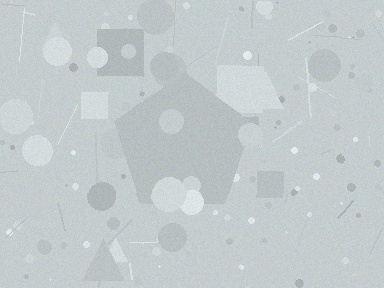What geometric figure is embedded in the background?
A pentagon is embedded in the background.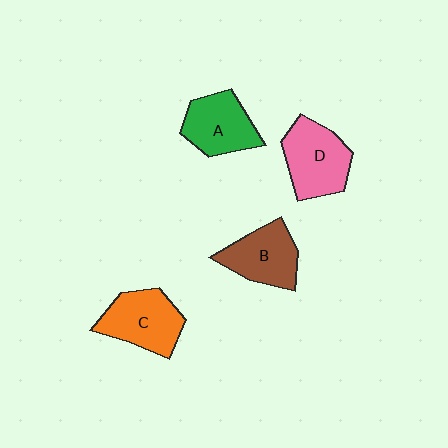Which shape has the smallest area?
Shape A (green).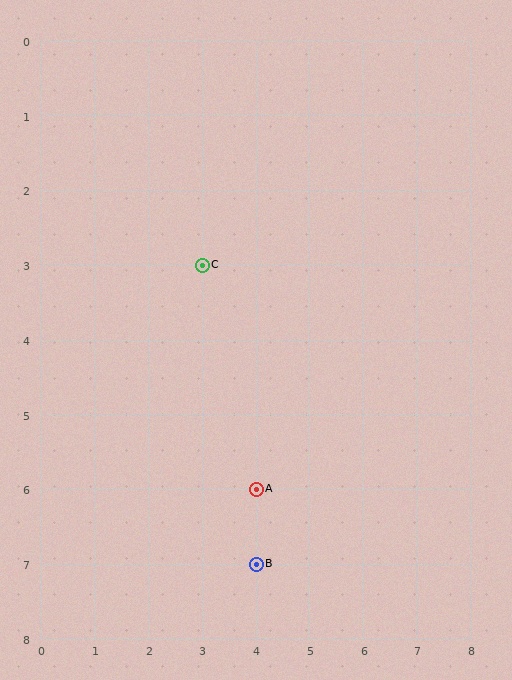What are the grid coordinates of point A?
Point A is at grid coordinates (4, 6).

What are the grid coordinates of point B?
Point B is at grid coordinates (4, 7).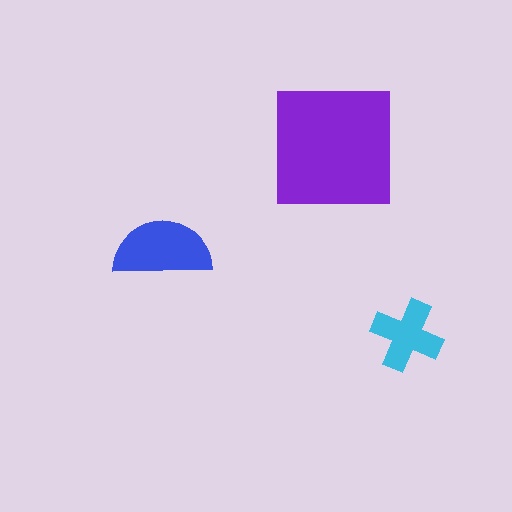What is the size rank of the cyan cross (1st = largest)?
3rd.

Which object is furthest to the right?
The cyan cross is rightmost.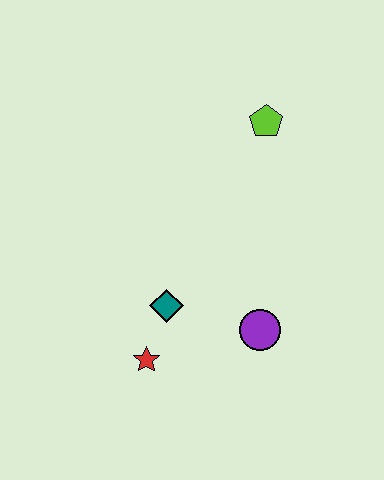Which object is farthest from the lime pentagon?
The red star is farthest from the lime pentagon.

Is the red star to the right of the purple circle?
No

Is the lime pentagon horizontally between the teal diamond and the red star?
No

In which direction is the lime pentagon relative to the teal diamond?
The lime pentagon is above the teal diamond.